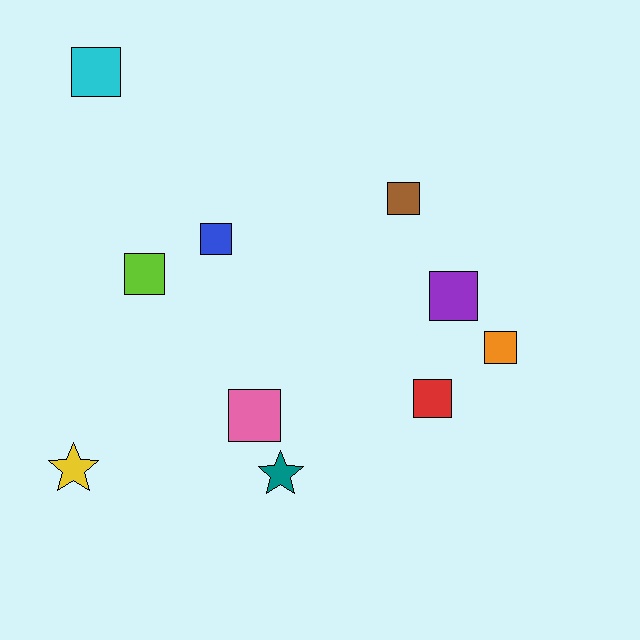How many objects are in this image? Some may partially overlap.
There are 10 objects.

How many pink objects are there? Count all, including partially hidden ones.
There is 1 pink object.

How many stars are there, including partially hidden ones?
There are 2 stars.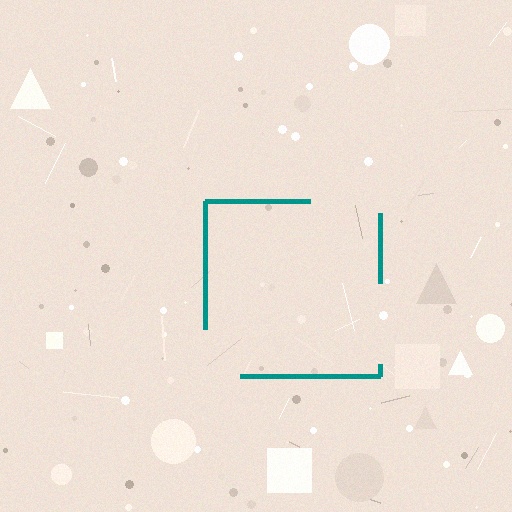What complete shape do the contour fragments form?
The contour fragments form a square.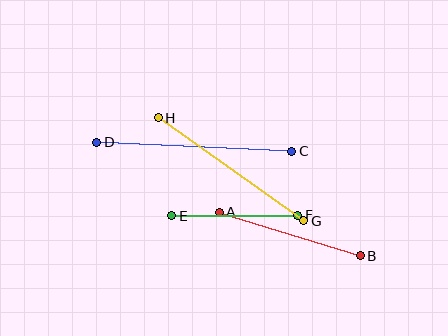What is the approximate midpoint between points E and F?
The midpoint is at approximately (235, 216) pixels.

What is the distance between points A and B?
The distance is approximately 147 pixels.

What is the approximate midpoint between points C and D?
The midpoint is at approximately (194, 147) pixels.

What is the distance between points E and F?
The distance is approximately 126 pixels.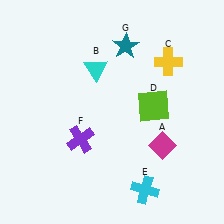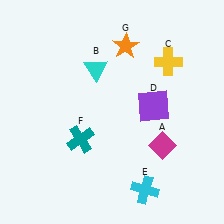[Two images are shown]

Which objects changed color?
D changed from lime to purple. F changed from purple to teal. G changed from teal to orange.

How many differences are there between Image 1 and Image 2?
There are 3 differences between the two images.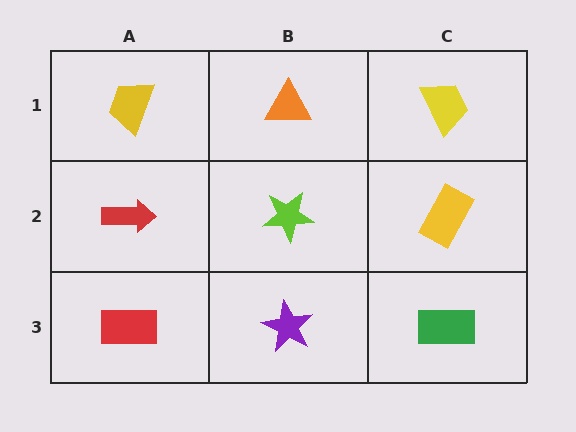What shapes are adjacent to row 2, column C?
A yellow trapezoid (row 1, column C), a green rectangle (row 3, column C), a lime star (row 2, column B).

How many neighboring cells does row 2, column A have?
3.